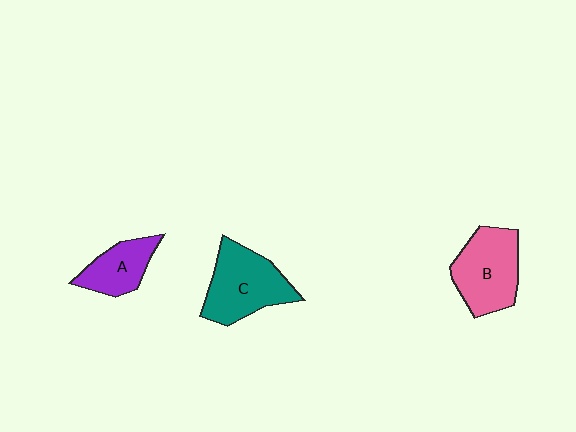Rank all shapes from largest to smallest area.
From largest to smallest: C (teal), B (pink), A (purple).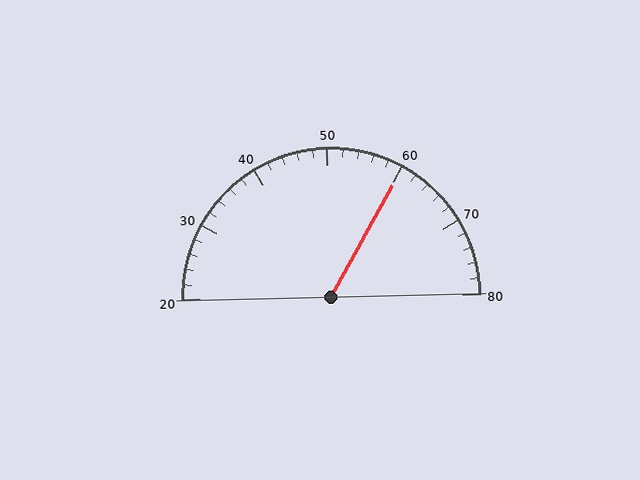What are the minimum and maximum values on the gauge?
The gauge ranges from 20 to 80.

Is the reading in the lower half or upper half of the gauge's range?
The reading is in the upper half of the range (20 to 80).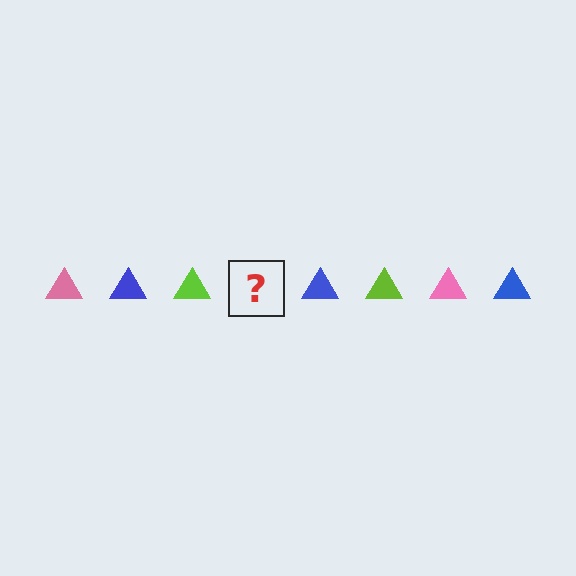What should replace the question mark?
The question mark should be replaced with a pink triangle.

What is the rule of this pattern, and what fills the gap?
The rule is that the pattern cycles through pink, blue, lime triangles. The gap should be filled with a pink triangle.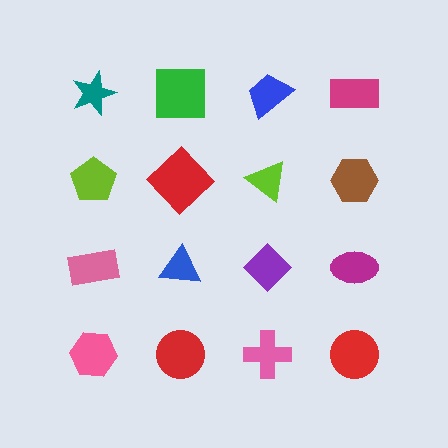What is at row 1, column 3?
A blue trapezoid.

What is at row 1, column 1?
A teal star.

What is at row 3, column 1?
A pink rectangle.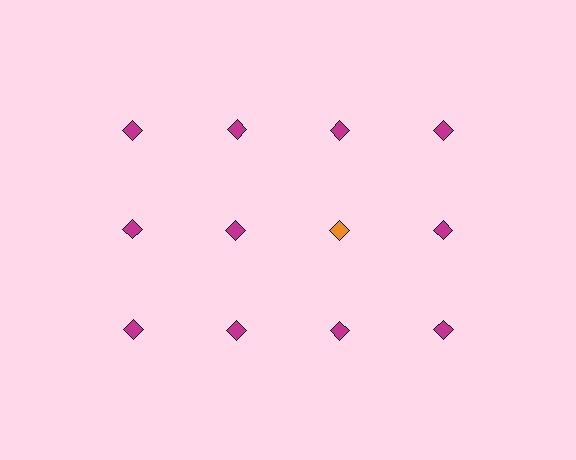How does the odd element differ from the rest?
It has a different color: orange instead of magenta.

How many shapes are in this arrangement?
There are 12 shapes arranged in a grid pattern.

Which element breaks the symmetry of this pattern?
The orange diamond in the second row, center column breaks the symmetry. All other shapes are magenta diamonds.